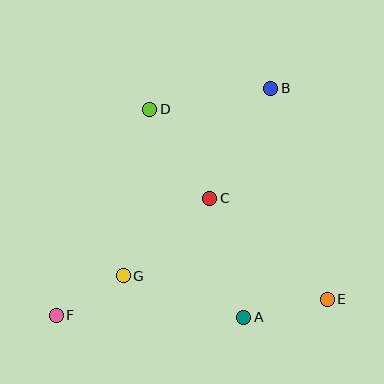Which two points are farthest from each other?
Points B and F are farthest from each other.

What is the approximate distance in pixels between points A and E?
The distance between A and E is approximately 85 pixels.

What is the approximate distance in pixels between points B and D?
The distance between B and D is approximately 122 pixels.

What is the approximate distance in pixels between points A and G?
The distance between A and G is approximately 127 pixels.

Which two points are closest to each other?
Points F and G are closest to each other.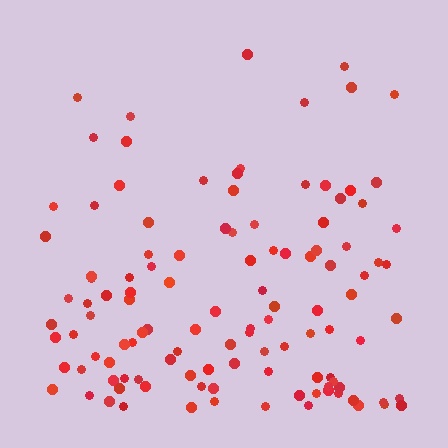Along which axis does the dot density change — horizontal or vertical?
Vertical.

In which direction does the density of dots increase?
From top to bottom, with the bottom side densest.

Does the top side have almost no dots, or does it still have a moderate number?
Still a moderate number, just noticeably fewer than the bottom.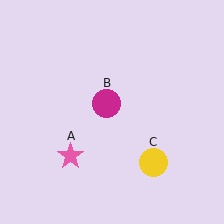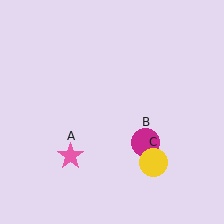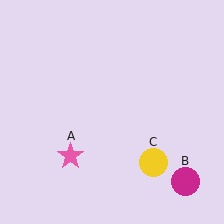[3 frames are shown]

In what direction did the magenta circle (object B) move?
The magenta circle (object B) moved down and to the right.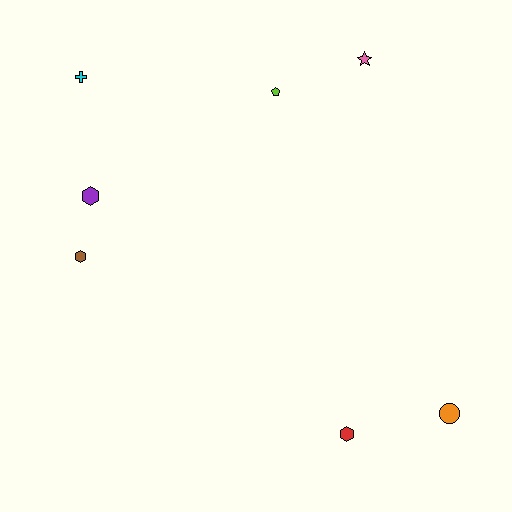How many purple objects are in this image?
There is 1 purple object.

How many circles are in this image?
There is 1 circle.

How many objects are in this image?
There are 7 objects.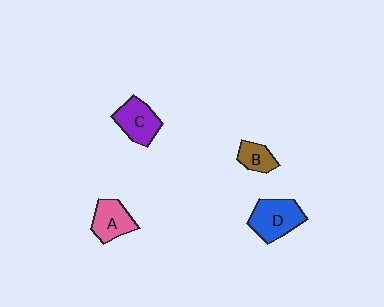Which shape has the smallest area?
Shape B (brown).